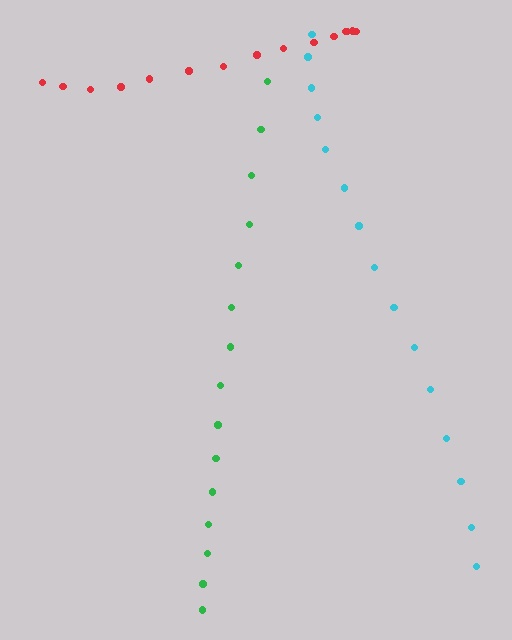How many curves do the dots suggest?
There are 3 distinct paths.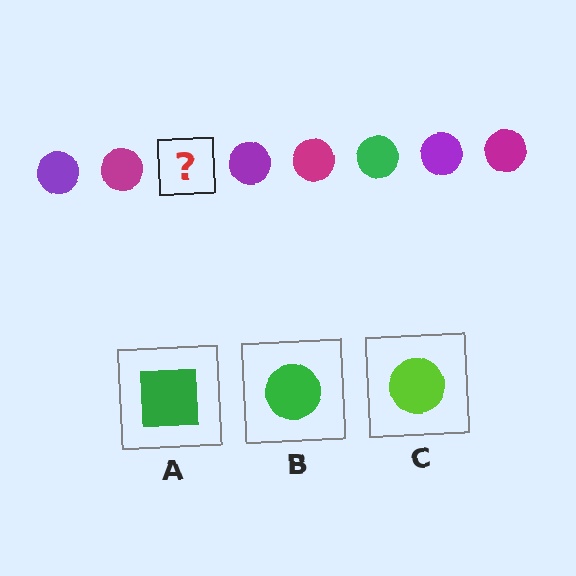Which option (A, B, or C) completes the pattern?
B.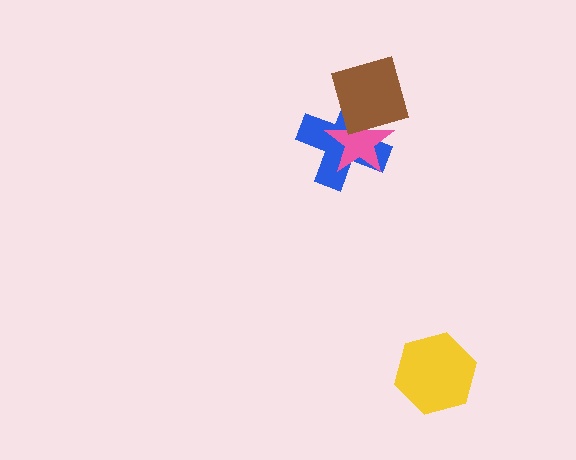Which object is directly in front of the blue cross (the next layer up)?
The pink star is directly in front of the blue cross.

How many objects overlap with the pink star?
2 objects overlap with the pink star.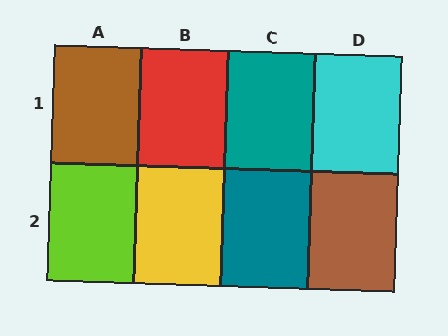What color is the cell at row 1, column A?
Brown.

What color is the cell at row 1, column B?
Red.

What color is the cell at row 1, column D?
Cyan.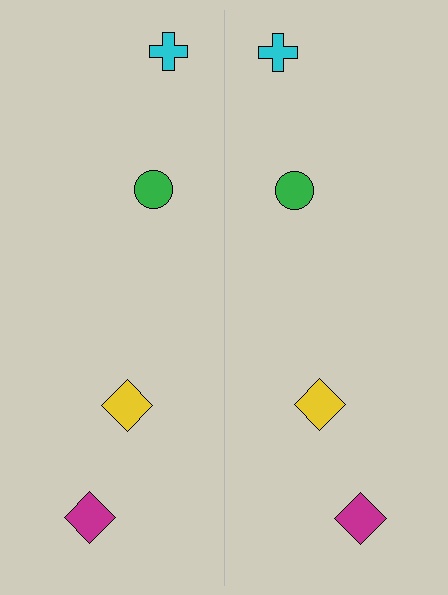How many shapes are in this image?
There are 8 shapes in this image.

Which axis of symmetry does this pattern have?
The pattern has a vertical axis of symmetry running through the center of the image.